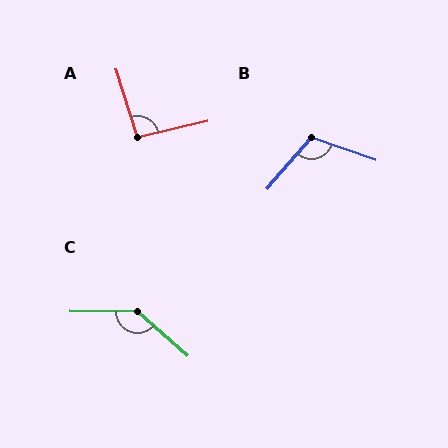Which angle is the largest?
C, at approximately 139 degrees.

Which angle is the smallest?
A, at approximately 94 degrees.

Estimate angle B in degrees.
Approximately 111 degrees.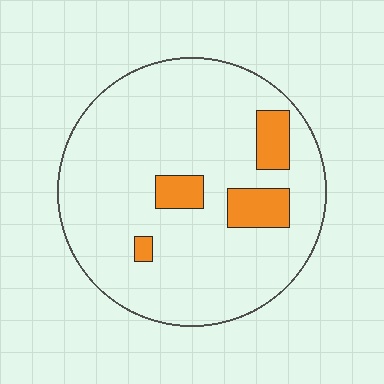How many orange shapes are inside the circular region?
4.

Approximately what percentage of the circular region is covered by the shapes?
Approximately 10%.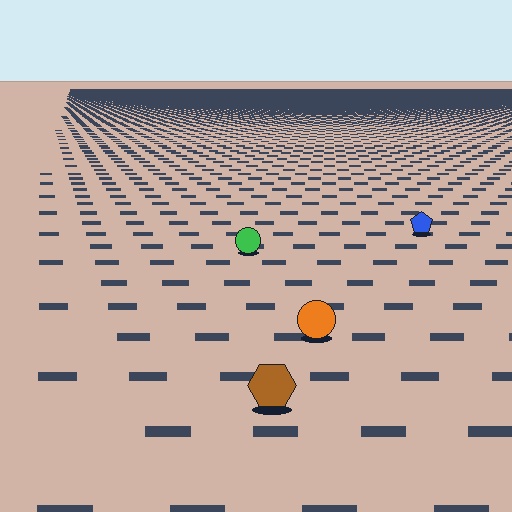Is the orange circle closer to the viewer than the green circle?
Yes. The orange circle is closer — you can tell from the texture gradient: the ground texture is coarser near it.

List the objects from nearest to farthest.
From nearest to farthest: the brown hexagon, the orange circle, the green circle, the blue pentagon.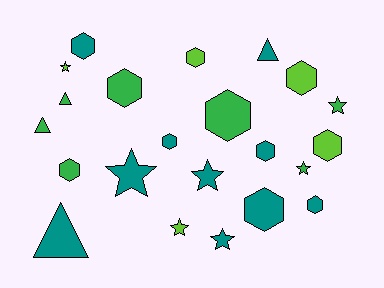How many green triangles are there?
There are 2 green triangles.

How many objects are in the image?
There are 22 objects.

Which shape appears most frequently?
Hexagon, with 11 objects.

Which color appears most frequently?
Teal, with 10 objects.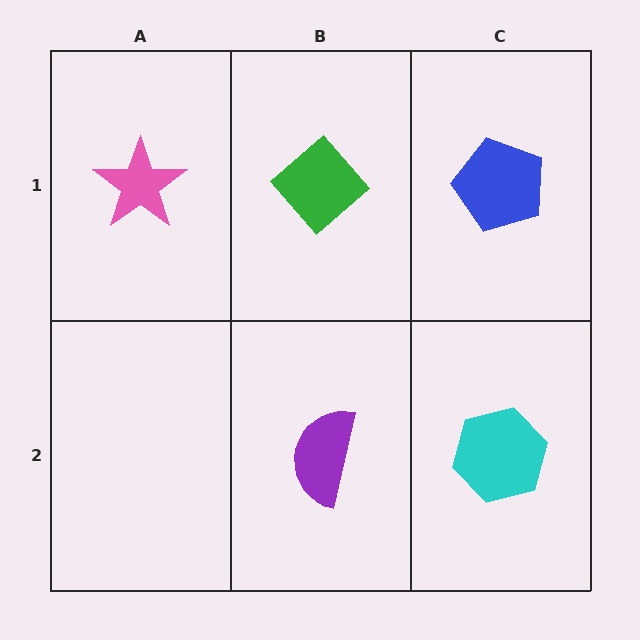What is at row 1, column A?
A pink star.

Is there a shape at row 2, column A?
No, that cell is empty.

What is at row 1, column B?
A green diamond.